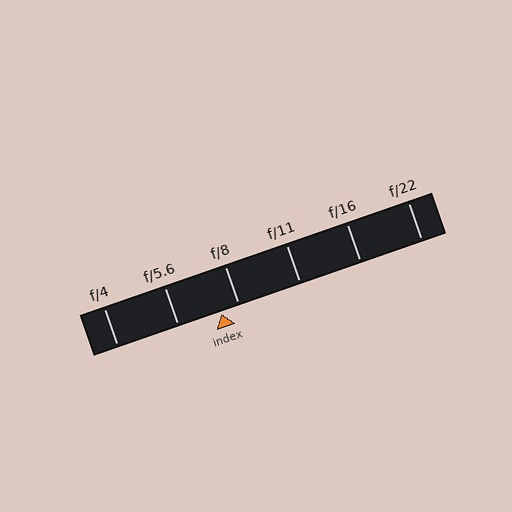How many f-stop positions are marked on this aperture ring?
There are 6 f-stop positions marked.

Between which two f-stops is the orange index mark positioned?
The index mark is between f/5.6 and f/8.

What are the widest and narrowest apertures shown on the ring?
The widest aperture shown is f/4 and the narrowest is f/22.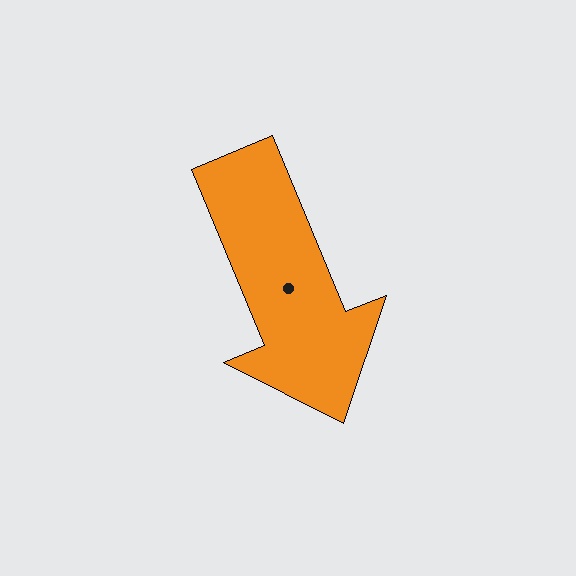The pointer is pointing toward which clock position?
Roughly 5 o'clock.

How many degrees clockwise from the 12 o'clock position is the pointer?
Approximately 158 degrees.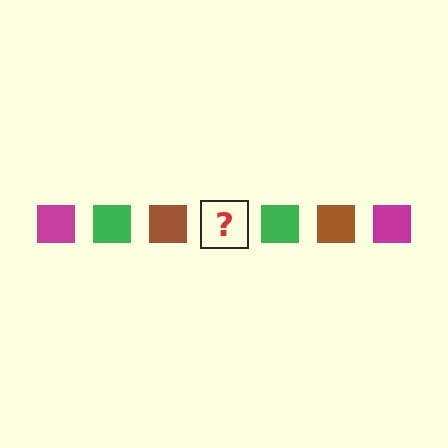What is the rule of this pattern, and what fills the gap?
The rule is that the pattern cycles through magenta, green, brown squares. The gap should be filled with a magenta square.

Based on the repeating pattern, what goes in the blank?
The blank should be a magenta square.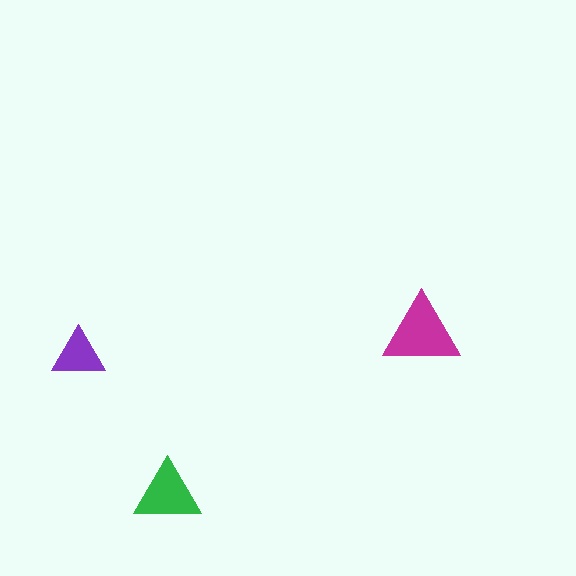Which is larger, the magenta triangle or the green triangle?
The magenta one.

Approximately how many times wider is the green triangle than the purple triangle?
About 1.5 times wider.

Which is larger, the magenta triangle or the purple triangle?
The magenta one.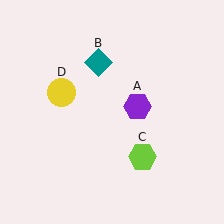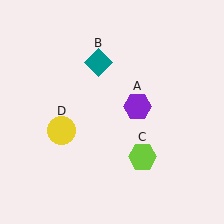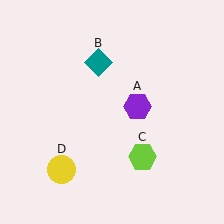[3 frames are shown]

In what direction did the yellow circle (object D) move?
The yellow circle (object D) moved down.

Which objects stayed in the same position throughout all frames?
Purple hexagon (object A) and teal diamond (object B) and lime hexagon (object C) remained stationary.